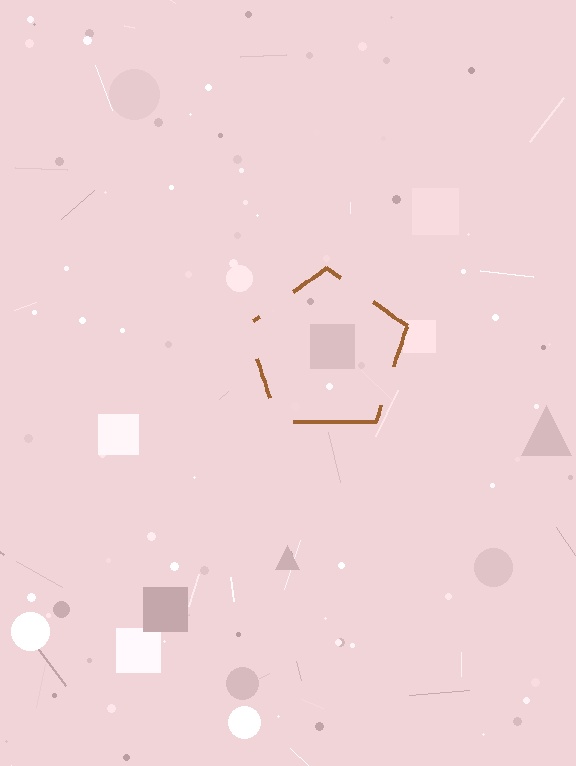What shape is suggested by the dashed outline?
The dashed outline suggests a pentagon.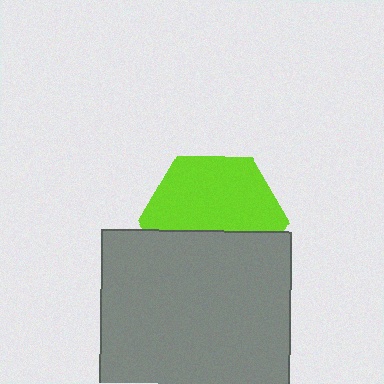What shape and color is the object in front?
The object in front is a gray square.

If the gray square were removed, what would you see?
You would see the complete lime hexagon.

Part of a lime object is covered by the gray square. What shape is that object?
It is a hexagon.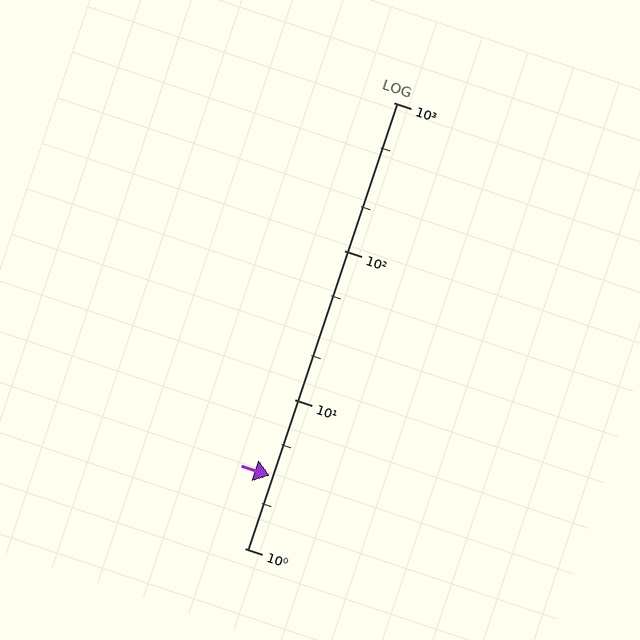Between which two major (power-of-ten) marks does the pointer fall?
The pointer is between 1 and 10.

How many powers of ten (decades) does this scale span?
The scale spans 3 decades, from 1 to 1000.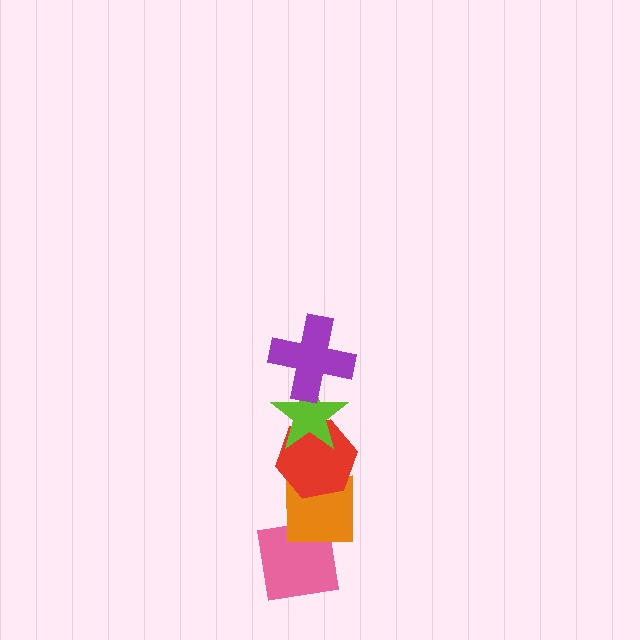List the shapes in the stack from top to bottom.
From top to bottom: the purple cross, the lime star, the red hexagon, the orange square, the pink square.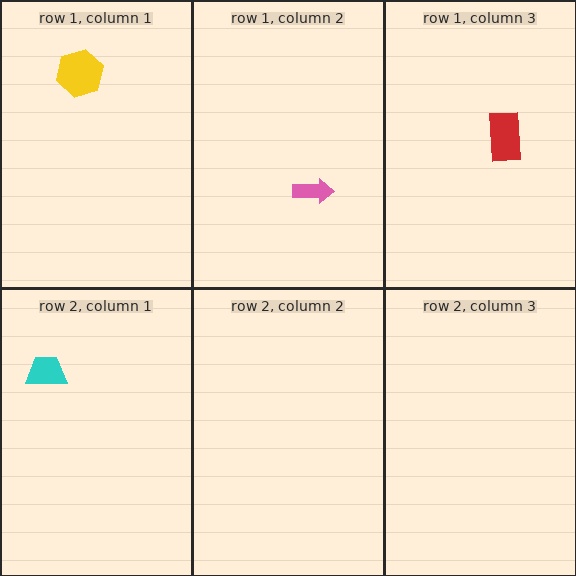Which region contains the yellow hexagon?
The row 1, column 1 region.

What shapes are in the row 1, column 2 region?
The pink arrow.